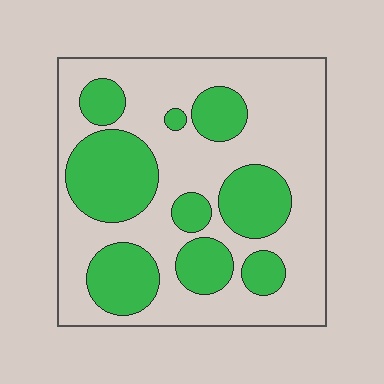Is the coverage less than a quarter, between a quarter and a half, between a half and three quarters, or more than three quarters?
Between a quarter and a half.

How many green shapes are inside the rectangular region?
9.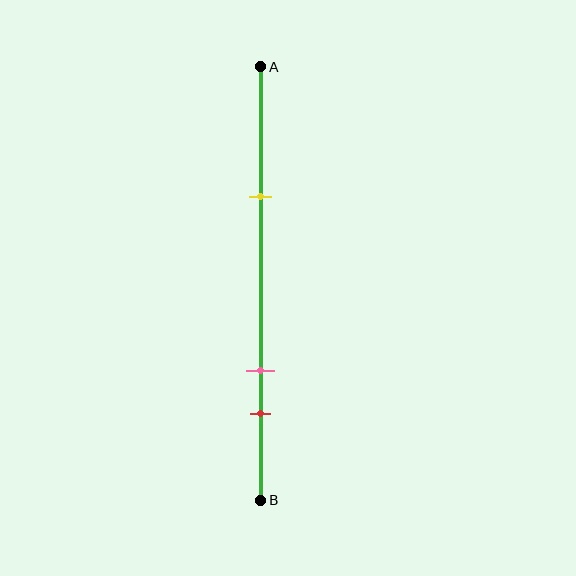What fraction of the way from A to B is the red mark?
The red mark is approximately 80% (0.8) of the way from A to B.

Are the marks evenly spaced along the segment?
No, the marks are not evenly spaced.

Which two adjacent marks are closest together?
The pink and red marks are the closest adjacent pair.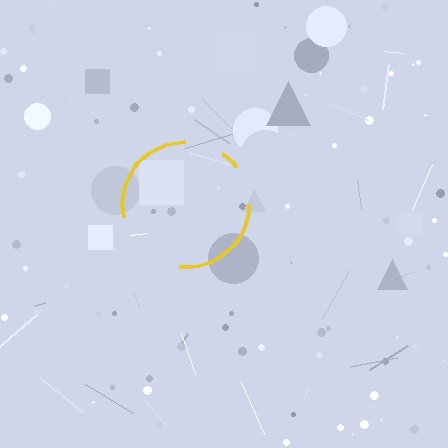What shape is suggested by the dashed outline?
The dashed outline suggests a circle.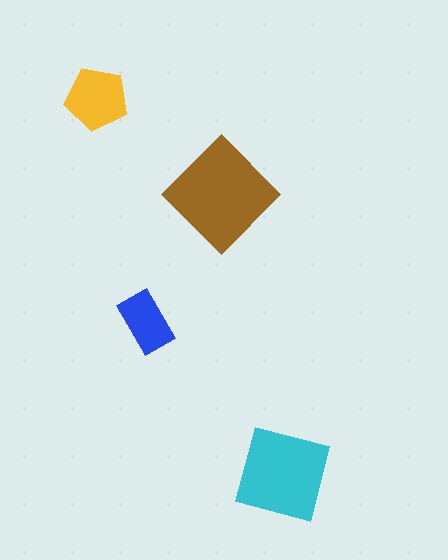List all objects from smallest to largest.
The blue rectangle, the yellow pentagon, the cyan square, the brown diamond.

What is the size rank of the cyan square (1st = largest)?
2nd.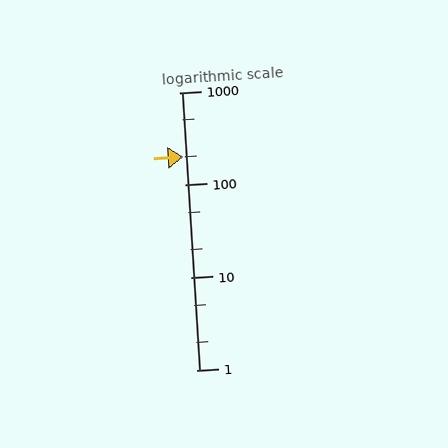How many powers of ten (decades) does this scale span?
The scale spans 3 decades, from 1 to 1000.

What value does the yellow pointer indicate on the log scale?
The pointer indicates approximately 200.